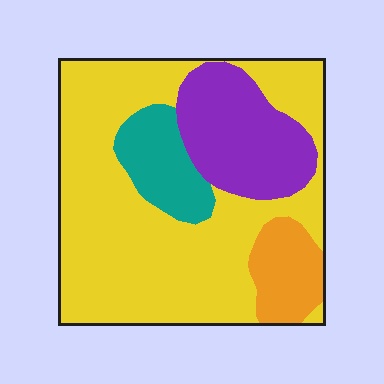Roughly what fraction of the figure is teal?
Teal takes up about one tenth (1/10) of the figure.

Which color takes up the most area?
Yellow, at roughly 60%.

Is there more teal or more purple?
Purple.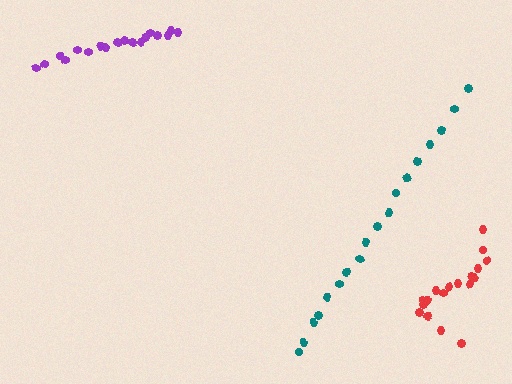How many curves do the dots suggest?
There are 3 distinct paths.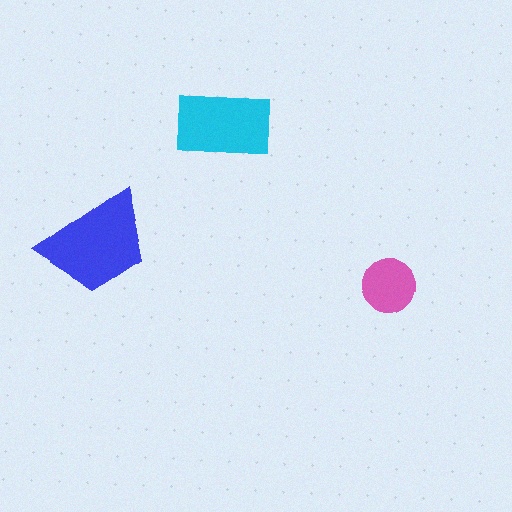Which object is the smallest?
The pink circle.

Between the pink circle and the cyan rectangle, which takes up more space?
The cyan rectangle.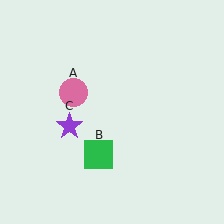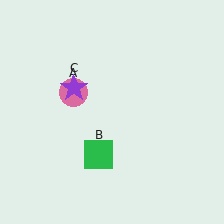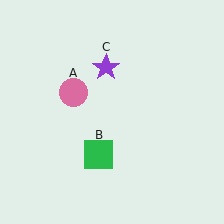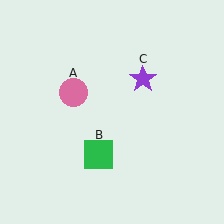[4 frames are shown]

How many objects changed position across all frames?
1 object changed position: purple star (object C).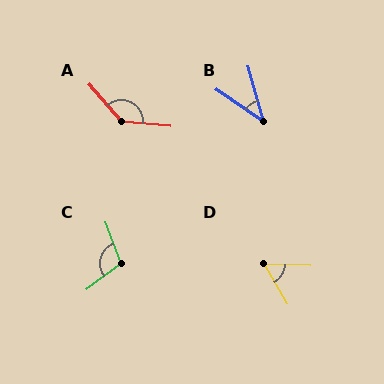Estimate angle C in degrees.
Approximately 107 degrees.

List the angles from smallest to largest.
B (41°), D (57°), C (107°), A (136°).